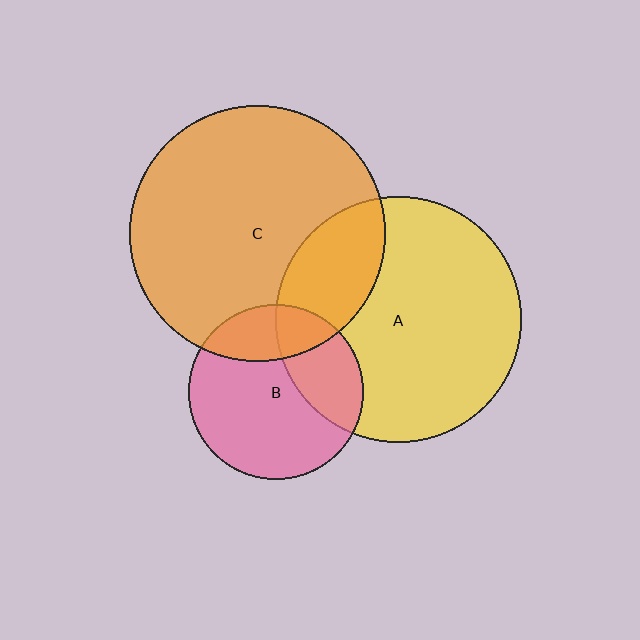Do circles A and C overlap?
Yes.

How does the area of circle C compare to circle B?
Approximately 2.1 times.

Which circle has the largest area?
Circle C (orange).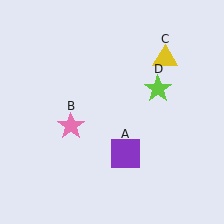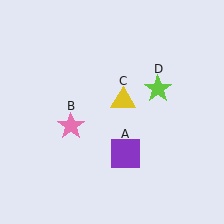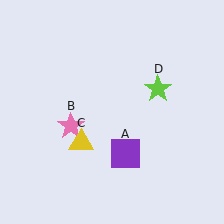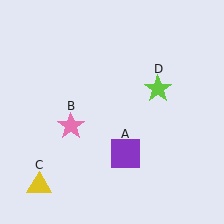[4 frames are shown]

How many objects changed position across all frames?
1 object changed position: yellow triangle (object C).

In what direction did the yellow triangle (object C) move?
The yellow triangle (object C) moved down and to the left.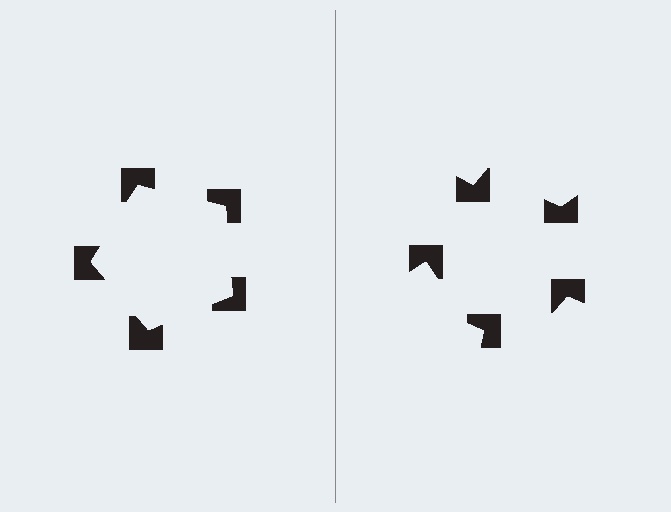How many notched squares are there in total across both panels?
10 — 5 on each side.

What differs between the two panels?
The notched squares are positioned identically on both sides; only the wedge orientations differ. On the left they align to a pentagon; on the right they are misaligned.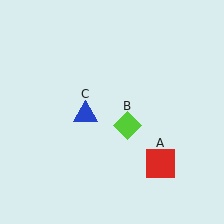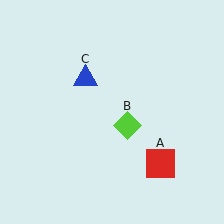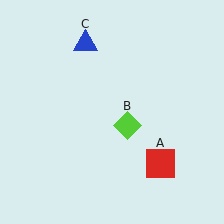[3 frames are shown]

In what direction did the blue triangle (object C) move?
The blue triangle (object C) moved up.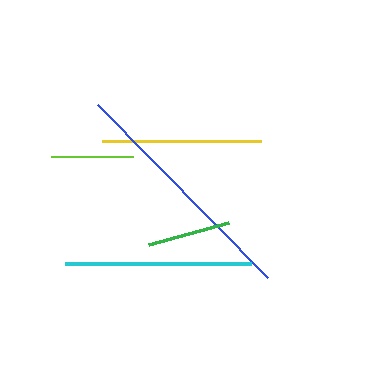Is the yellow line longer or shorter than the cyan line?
The cyan line is longer than the yellow line.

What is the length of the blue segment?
The blue segment is approximately 243 pixels long.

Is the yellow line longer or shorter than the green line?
The yellow line is longer than the green line.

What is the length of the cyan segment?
The cyan segment is approximately 186 pixels long.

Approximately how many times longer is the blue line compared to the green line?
The blue line is approximately 2.9 times the length of the green line.